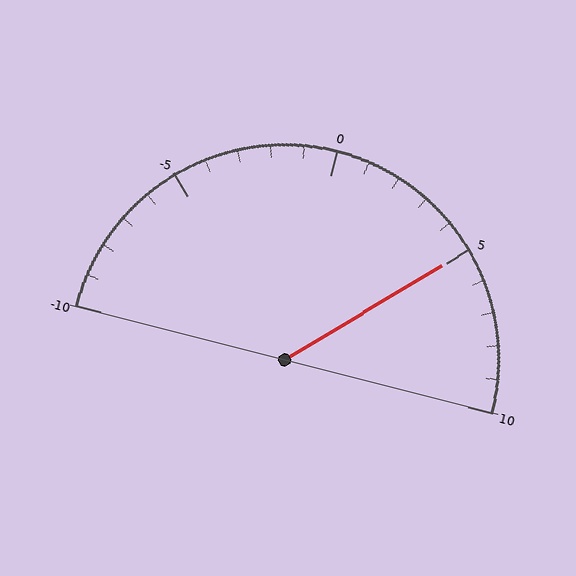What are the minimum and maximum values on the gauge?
The gauge ranges from -10 to 10.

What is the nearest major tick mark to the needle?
The nearest major tick mark is 5.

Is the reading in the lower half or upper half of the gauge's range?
The reading is in the upper half of the range (-10 to 10).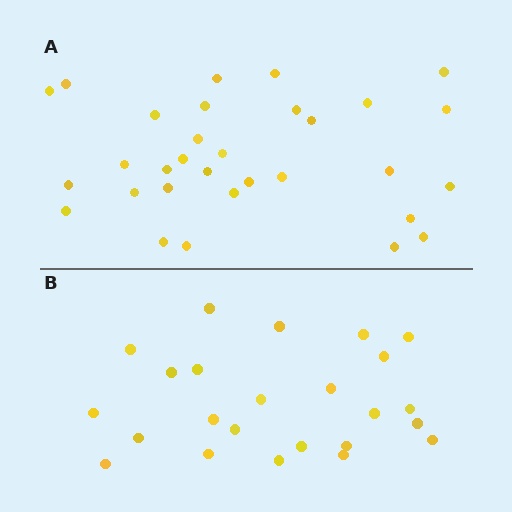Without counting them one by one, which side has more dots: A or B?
Region A (the top region) has more dots.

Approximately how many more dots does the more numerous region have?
Region A has roughly 8 or so more dots than region B.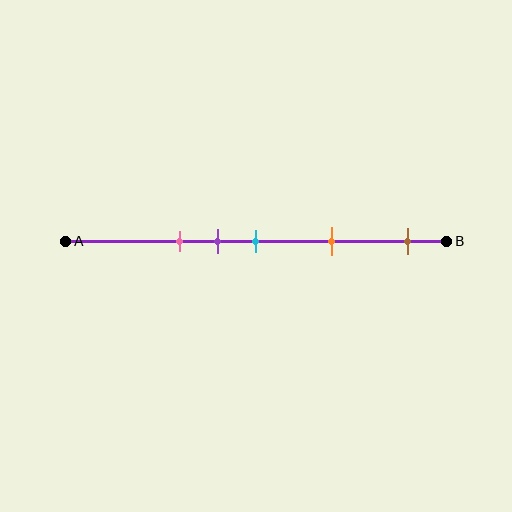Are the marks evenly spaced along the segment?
No, the marks are not evenly spaced.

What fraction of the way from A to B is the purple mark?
The purple mark is approximately 40% (0.4) of the way from A to B.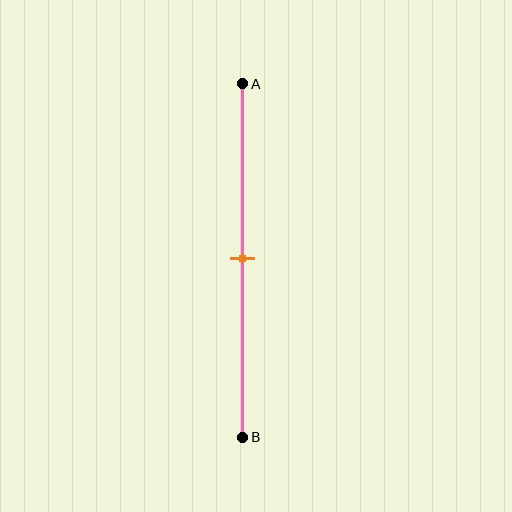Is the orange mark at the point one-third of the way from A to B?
No, the mark is at about 50% from A, not at the 33% one-third point.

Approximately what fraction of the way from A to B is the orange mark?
The orange mark is approximately 50% of the way from A to B.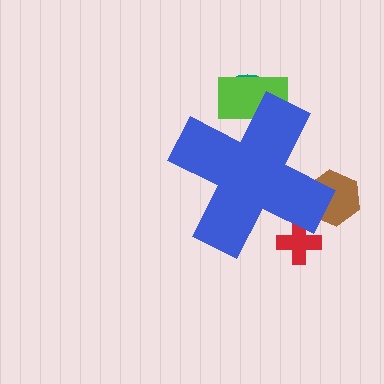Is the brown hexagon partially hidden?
Yes, the brown hexagon is partially hidden behind the blue cross.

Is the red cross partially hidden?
Yes, the red cross is partially hidden behind the blue cross.